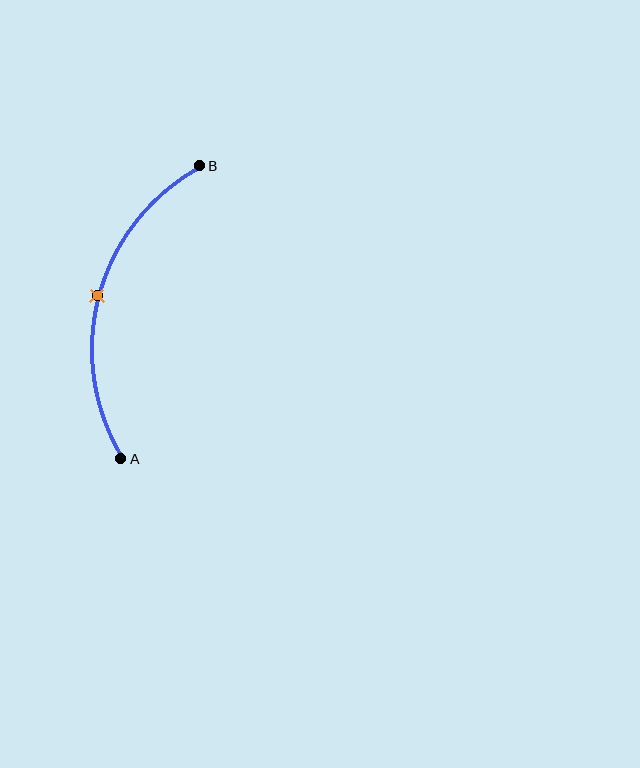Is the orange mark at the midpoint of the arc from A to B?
Yes. The orange mark lies on the arc at equal arc-length from both A and B — it is the arc midpoint.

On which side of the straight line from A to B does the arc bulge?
The arc bulges to the left of the straight line connecting A and B.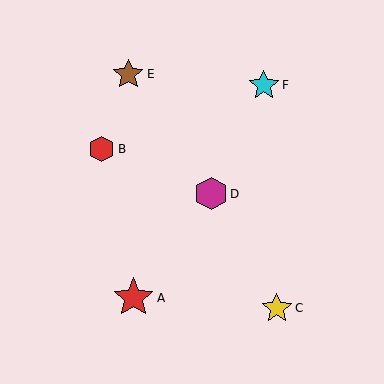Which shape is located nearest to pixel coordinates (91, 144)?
The red hexagon (labeled B) at (102, 149) is nearest to that location.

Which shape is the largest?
The red star (labeled A) is the largest.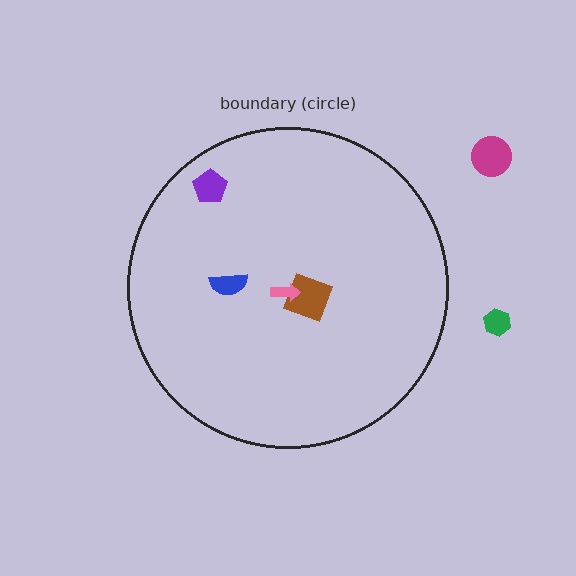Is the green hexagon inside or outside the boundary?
Outside.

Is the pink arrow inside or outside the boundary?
Inside.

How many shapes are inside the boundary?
4 inside, 2 outside.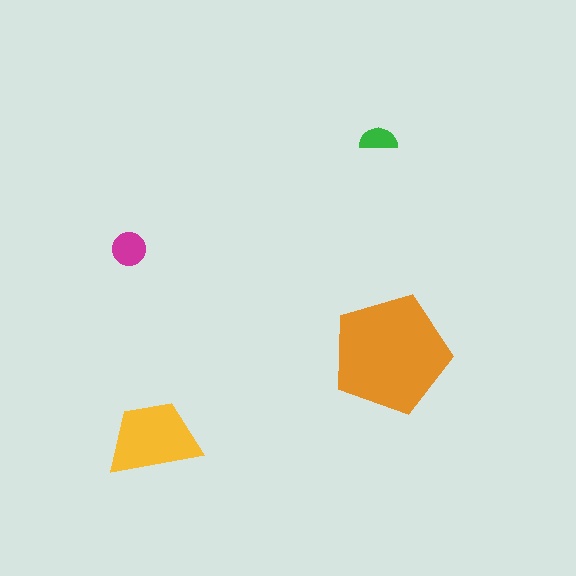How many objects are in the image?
There are 4 objects in the image.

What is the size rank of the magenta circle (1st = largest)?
3rd.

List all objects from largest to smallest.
The orange pentagon, the yellow trapezoid, the magenta circle, the green semicircle.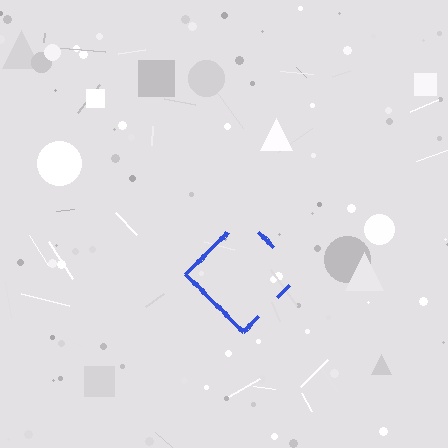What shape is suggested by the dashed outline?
The dashed outline suggests a diamond.